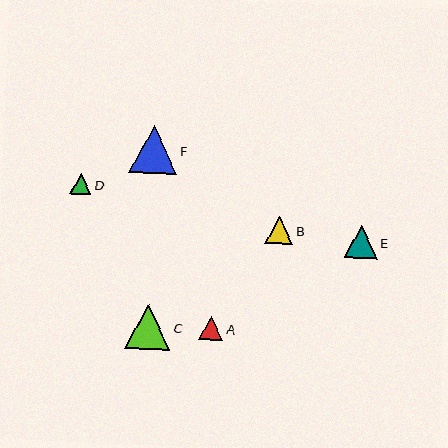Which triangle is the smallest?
Triangle D is the smallest with a size of approximately 21 pixels.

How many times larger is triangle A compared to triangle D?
Triangle A is approximately 1.1 times the size of triangle D.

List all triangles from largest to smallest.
From largest to smallest: F, C, E, B, A, D.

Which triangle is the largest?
Triangle F is the largest with a size of approximately 48 pixels.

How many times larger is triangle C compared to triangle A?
Triangle C is approximately 1.9 times the size of triangle A.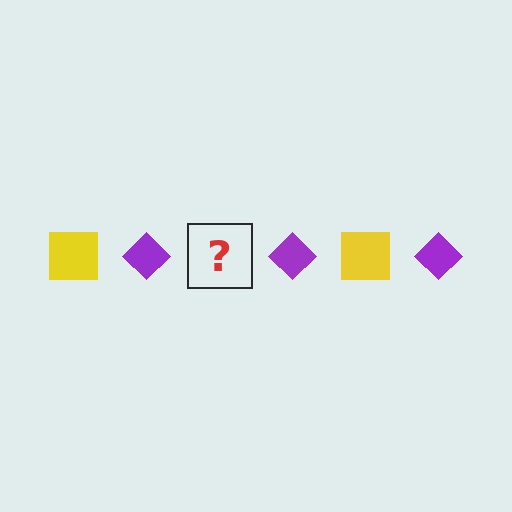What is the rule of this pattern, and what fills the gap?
The rule is that the pattern alternates between yellow square and purple diamond. The gap should be filled with a yellow square.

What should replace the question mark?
The question mark should be replaced with a yellow square.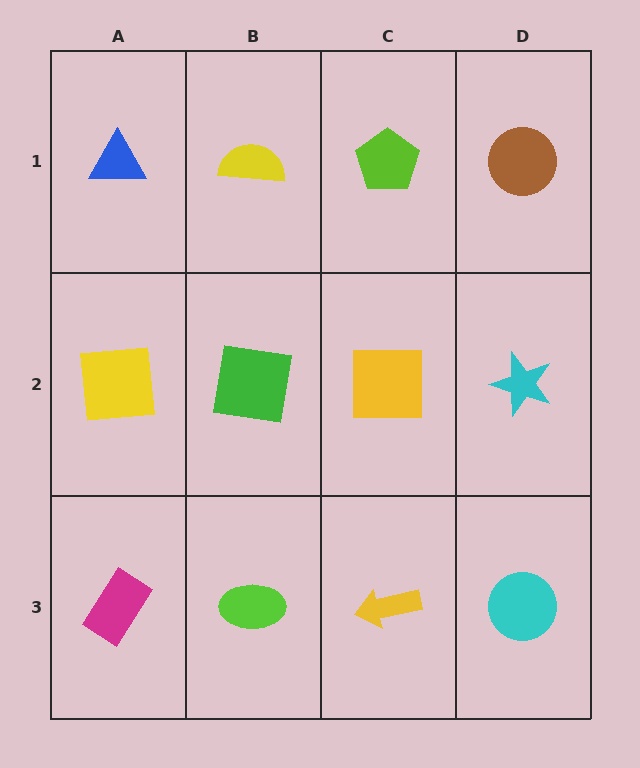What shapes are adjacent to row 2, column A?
A blue triangle (row 1, column A), a magenta rectangle (row 3, column A), a green square (row 2, column B).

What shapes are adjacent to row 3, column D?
A cyan star (row 2, column D), a yellow arrow (row 3, column C).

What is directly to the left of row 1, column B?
A blue triangle.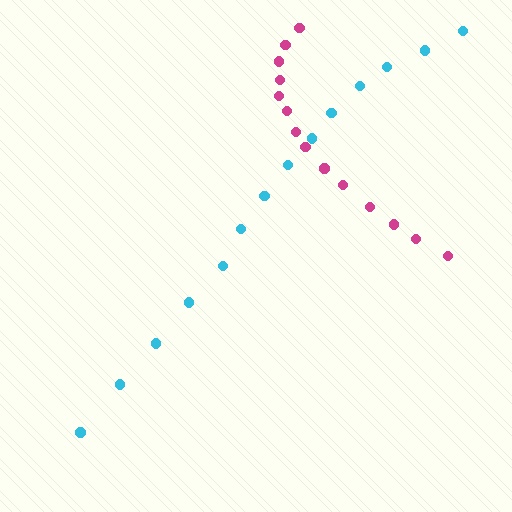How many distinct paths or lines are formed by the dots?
There are 2 distinct paths.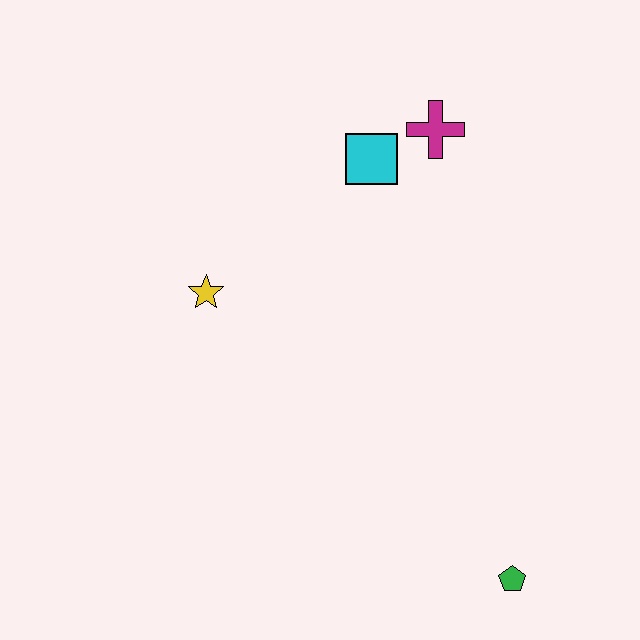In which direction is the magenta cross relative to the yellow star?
The magenta cross is to the right of the yellow star.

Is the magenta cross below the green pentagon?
No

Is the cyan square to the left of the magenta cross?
Yes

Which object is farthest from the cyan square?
The green pentagon is farthest from the cyan square.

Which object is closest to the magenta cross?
The cyan square is closest to the magenta cross.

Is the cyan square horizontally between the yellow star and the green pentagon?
Yes